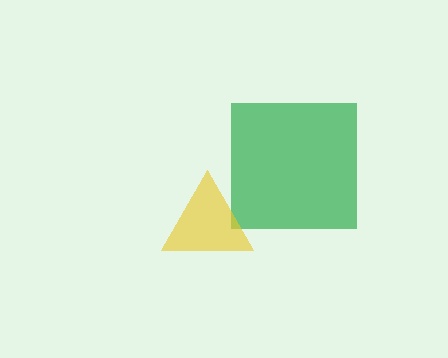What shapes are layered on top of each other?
The layered shapes are: a green square, a yellow triangle.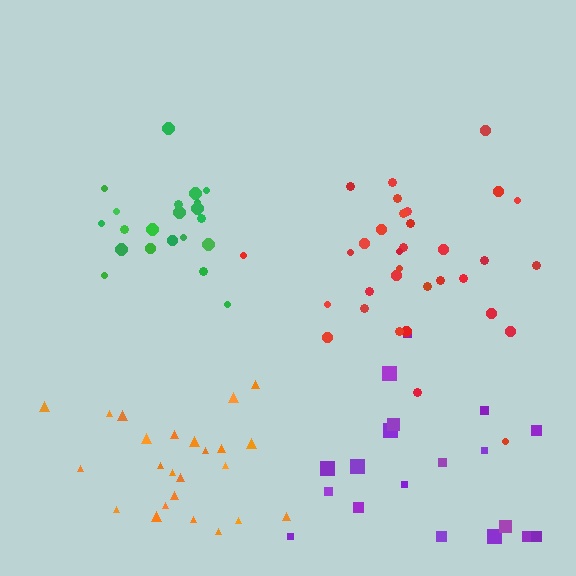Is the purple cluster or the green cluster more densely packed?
Green.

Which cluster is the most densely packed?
Green.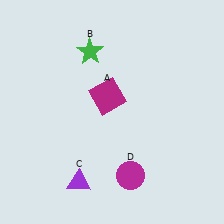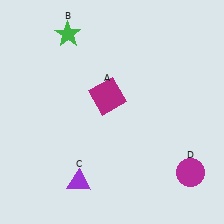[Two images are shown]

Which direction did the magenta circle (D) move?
The magenta circle (D) moved right.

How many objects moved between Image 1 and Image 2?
2 objects moved between the two images.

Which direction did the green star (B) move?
The green star (B) moved left.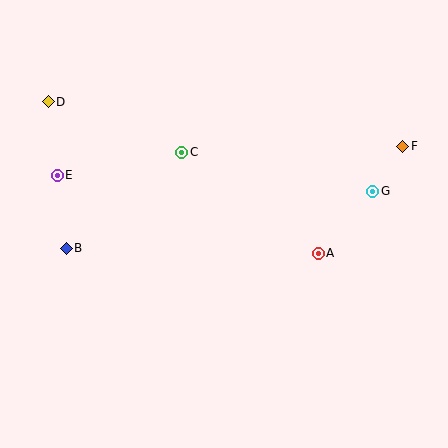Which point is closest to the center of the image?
Point C at (182, 152) is closest to the center.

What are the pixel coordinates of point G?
Point G is at (373, 191).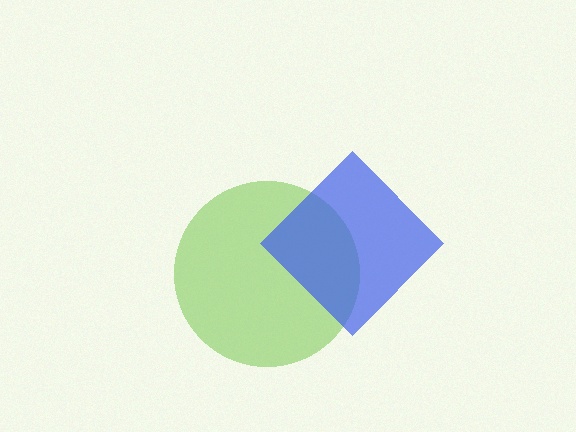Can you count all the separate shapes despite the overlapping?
Yes, there are 2 separate shapes.